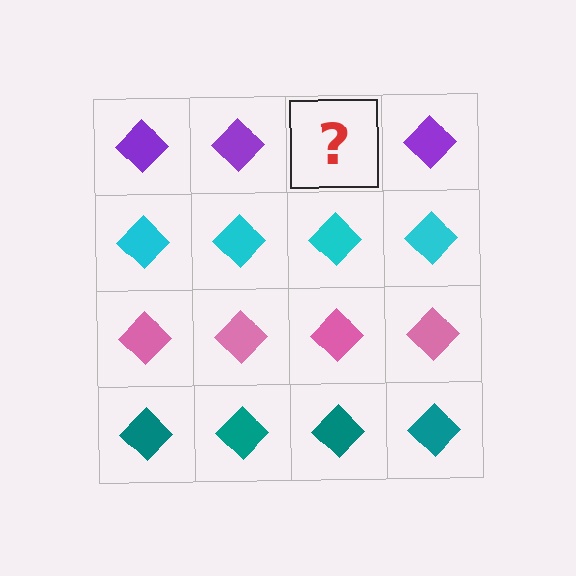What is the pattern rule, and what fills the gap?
The rule is that each row has a consistent color. The gap should be filled with a purple diamond.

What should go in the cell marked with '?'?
The missing cell should contain a purple diamond.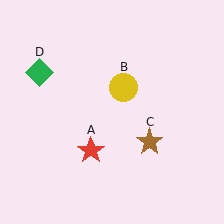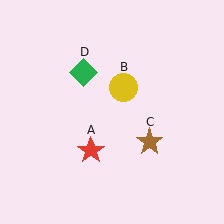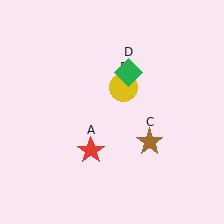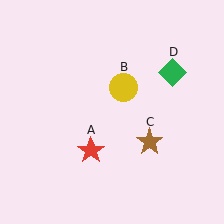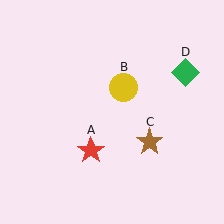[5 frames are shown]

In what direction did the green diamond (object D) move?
The green diamond (object D) moved right.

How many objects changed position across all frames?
1 object changed position: green diamond (object D).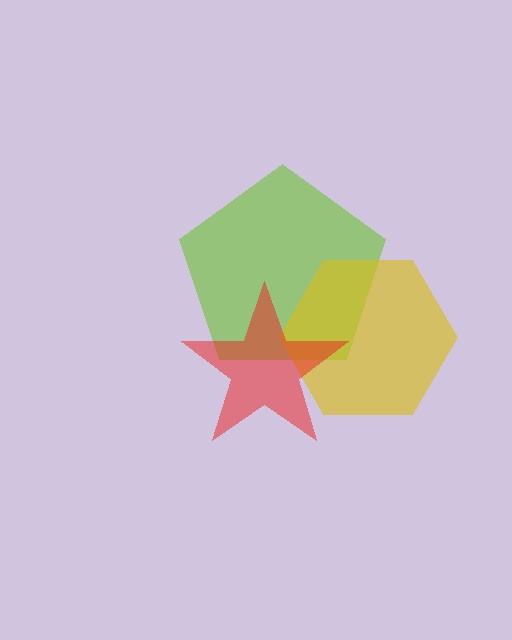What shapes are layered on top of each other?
The layered shapes are: a lime pentagon, a yellow hexagon, a red star.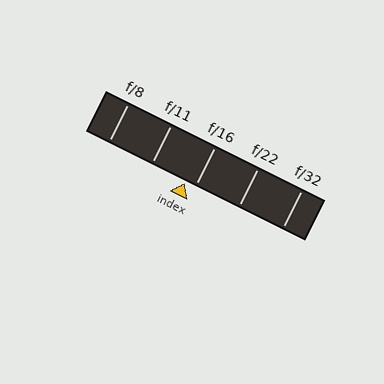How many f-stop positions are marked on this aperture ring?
There are 5 f-stop positions marked.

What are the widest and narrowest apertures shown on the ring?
The widest aperture shown is f/8 and the narrowest is f/32.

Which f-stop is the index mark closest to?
The index mark is closest to f/16.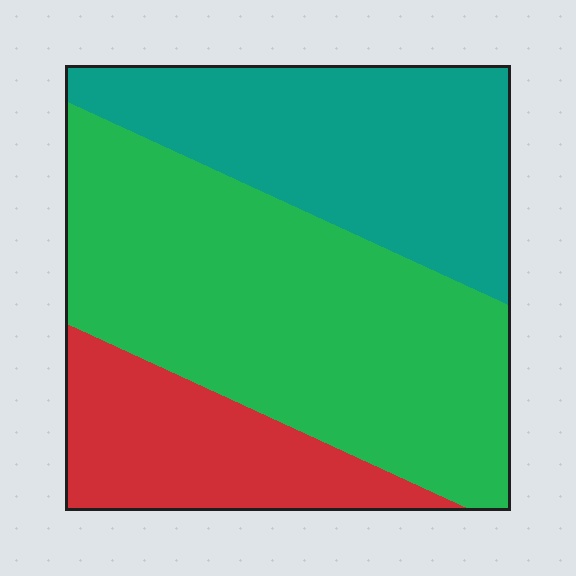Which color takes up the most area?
Green, at roughly 50%.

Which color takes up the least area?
Red, at roughly 20%.